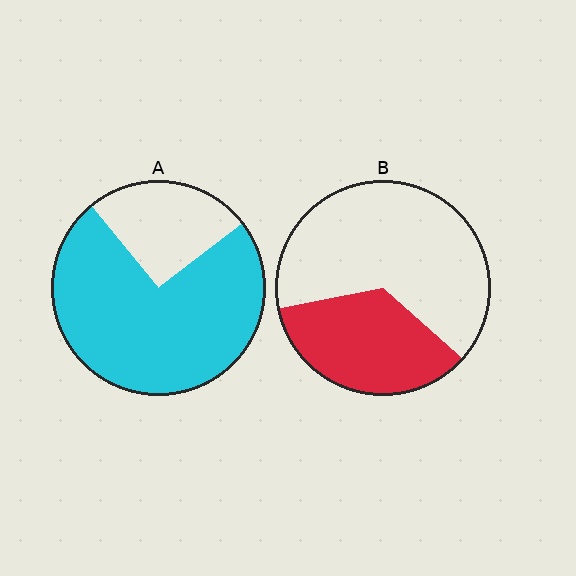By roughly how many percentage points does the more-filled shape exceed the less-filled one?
By roughly 40 percentage points (A over B).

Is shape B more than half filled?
No.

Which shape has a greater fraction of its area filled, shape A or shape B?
Shape A.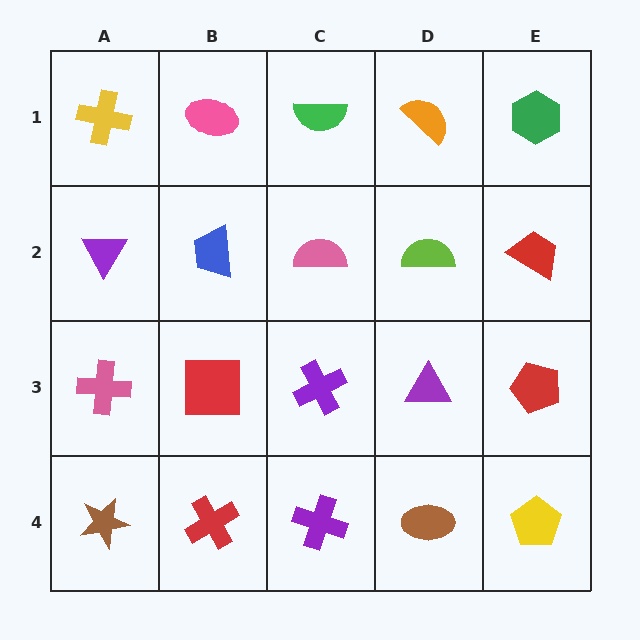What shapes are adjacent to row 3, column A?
A purple triangle (row 2, column A), a brown star (row 4, column A), a red square (row 3, column B).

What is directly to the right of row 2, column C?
A lime semicircle.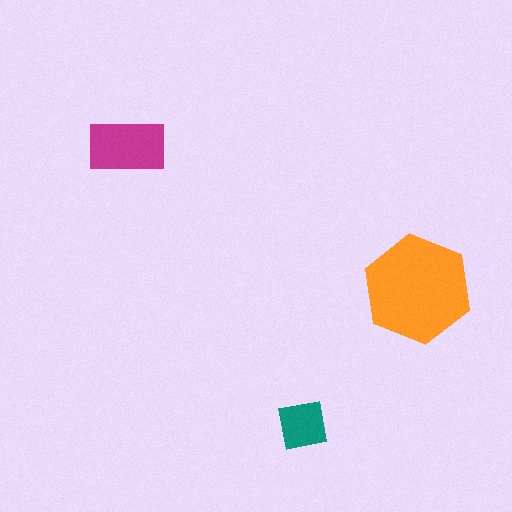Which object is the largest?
The orange hexagon.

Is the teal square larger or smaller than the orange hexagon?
Smaller.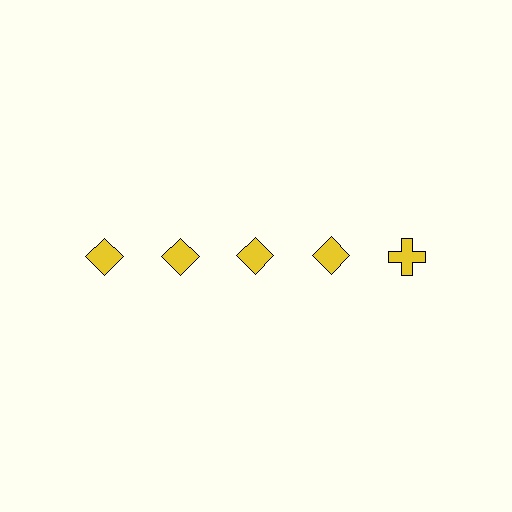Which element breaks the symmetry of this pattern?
The yellow cross in the top row, rightmost column breaks the symmetry. All other shapes are yellow diamonds.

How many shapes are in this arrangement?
There are 5 shapes arranged in a grid pattern.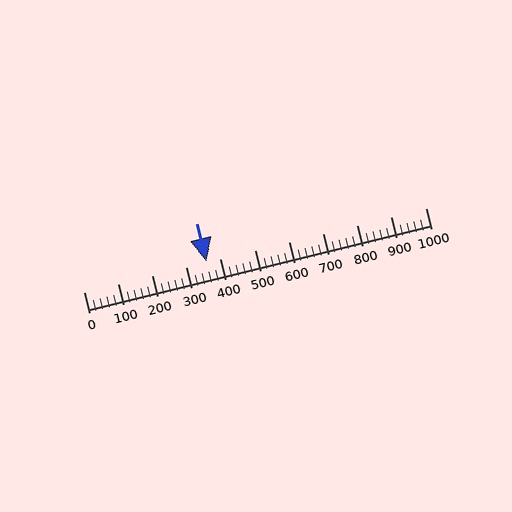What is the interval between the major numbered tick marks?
The major tick marks are spaced 100 units apart.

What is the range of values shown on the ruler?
The ruler shows values from 0 to 1000.